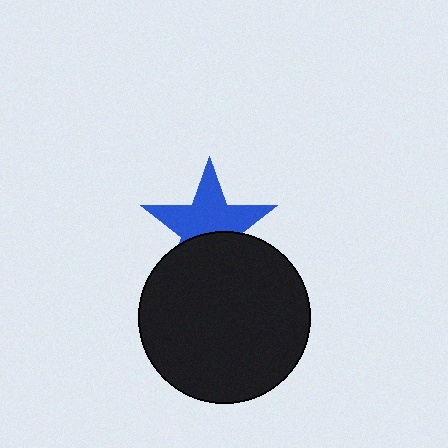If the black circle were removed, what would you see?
You would see the complete blue star.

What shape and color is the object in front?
The object in front is a black circle.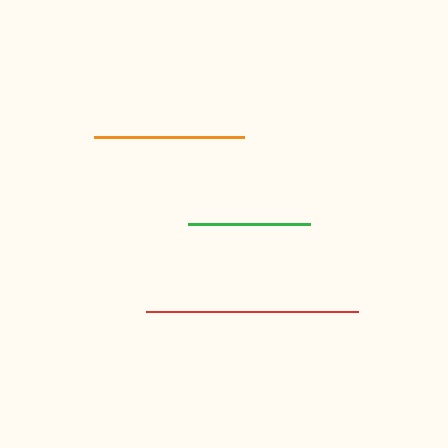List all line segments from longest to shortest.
From longest to shortest: red, orange, green.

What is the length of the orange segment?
The orange segment is approximately 150 pixels long.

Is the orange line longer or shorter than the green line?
The orange line is longer than the green line.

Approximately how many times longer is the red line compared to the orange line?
The red line is approximately 1.4 times the length of the orange line.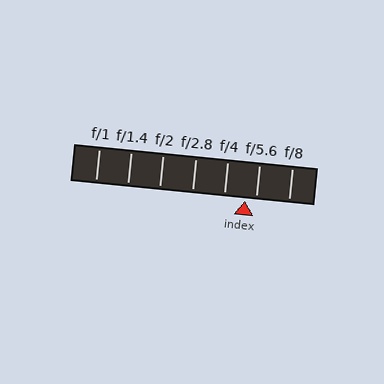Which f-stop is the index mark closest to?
The index mark is closest to f/5.6.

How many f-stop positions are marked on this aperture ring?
There are 7 f-stop positions marked.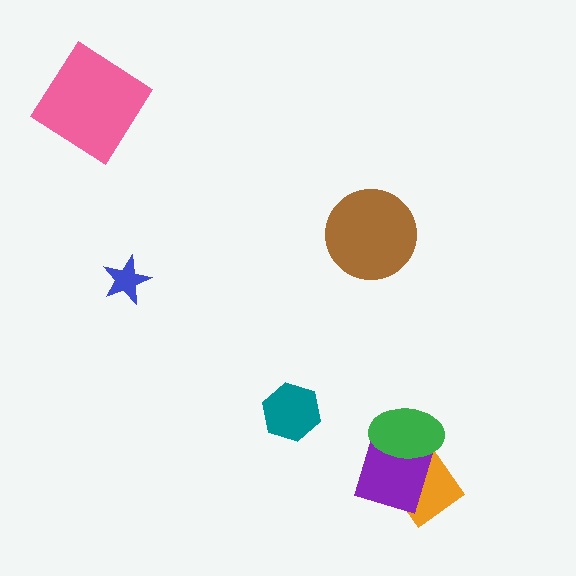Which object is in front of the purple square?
The green ellipse is in front of the purple square.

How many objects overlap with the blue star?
0 objects overlap with the blue star.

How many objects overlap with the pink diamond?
0 objects overlap with the pink diamond.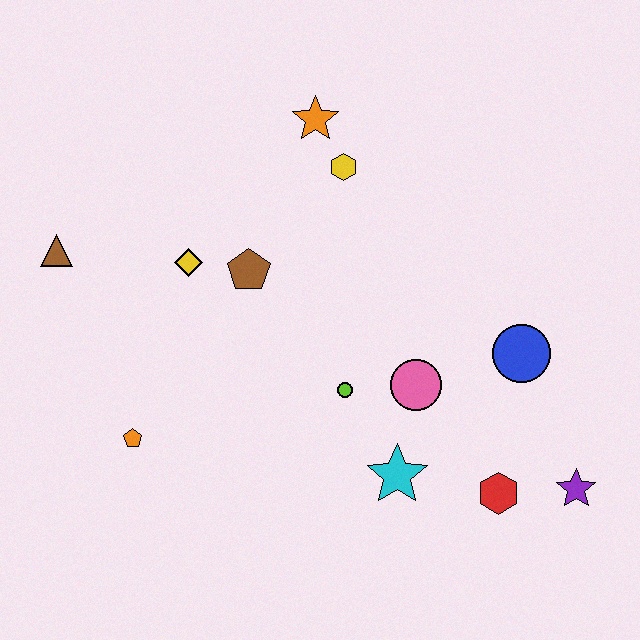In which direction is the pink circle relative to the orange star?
The pink circle is below the orange star.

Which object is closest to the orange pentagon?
The yellow diamond is closest to the orange pentagon.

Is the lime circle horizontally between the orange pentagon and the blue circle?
Yes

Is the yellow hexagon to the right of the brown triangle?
Yes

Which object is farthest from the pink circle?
The brown triangle is farthest from the pink circle.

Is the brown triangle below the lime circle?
No